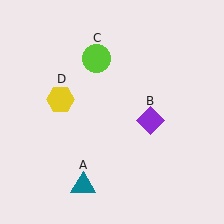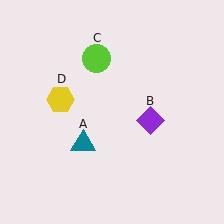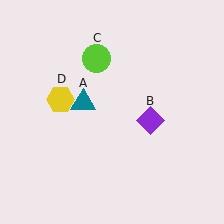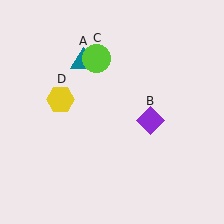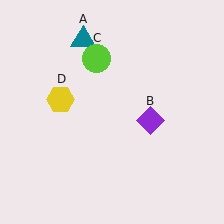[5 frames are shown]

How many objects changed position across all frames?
1 object changed position: teal triangle (object A).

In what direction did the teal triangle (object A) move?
The teal triangle (object A) moved up.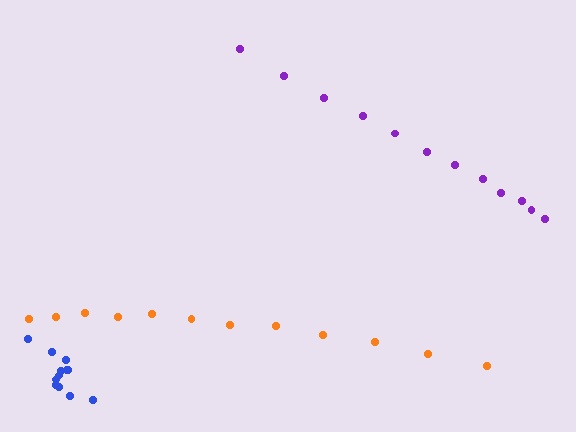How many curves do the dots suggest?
There are 3 distinct paths.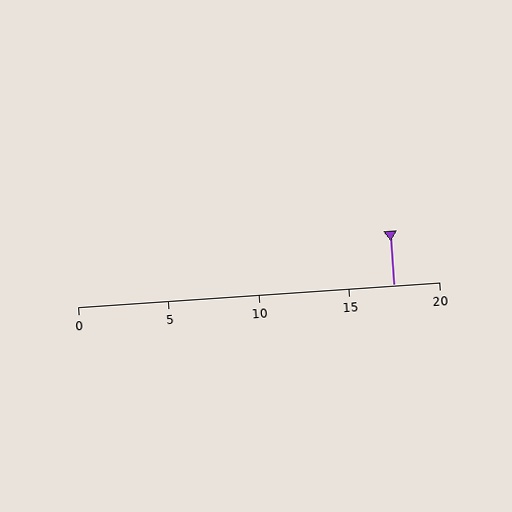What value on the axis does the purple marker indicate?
The marker indicates approximately 17.5.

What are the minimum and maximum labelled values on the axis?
The axis runs from 0 to 20.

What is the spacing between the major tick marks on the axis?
The major ticks are spaced 5 apart.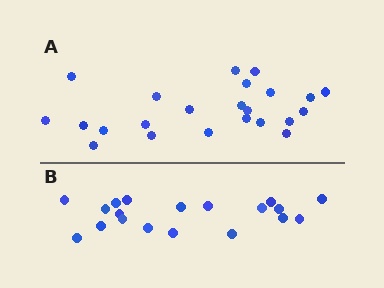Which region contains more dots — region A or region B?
Region A (the top region) has more dots.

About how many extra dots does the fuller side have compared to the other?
Region A has about 4 more dots than region B.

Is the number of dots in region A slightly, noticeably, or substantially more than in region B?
Region A has only slightly more — the two regions are fairly close. The ratio is roughly 1.2 to 1.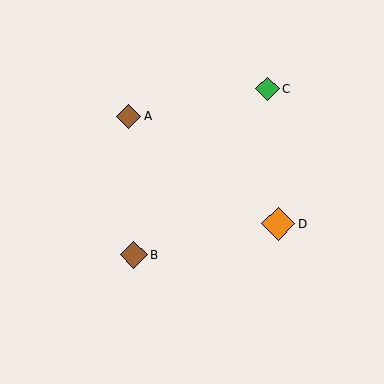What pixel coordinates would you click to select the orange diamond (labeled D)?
Click at (278, 224) to select the orange diamond D.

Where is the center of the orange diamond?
The center of the orange diamond is at (278, 224).